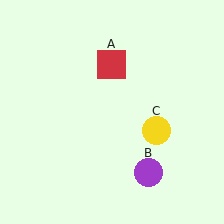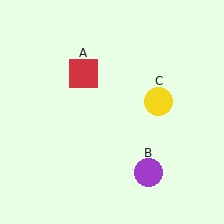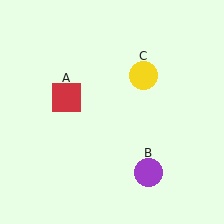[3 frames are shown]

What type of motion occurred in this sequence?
The red square (object A), yellow circle (object C) rotated counterclockwise around the center of the scene.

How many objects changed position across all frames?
2 objects changed position: red square (object A), yellow circle (object C).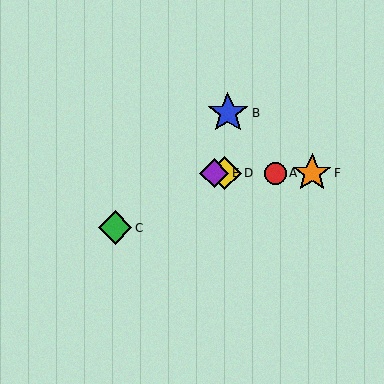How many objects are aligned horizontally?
4 objects (A, D, E, F) are aligned horizontally.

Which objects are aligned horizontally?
Objects A, D, E, F are aligned horizontally.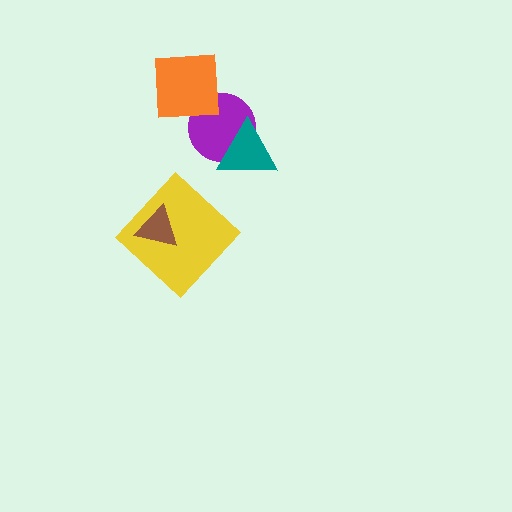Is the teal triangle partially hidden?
No, no other shape covers it.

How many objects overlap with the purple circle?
2 objects overlap with the purple circle.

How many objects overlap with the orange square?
1 object overlaps with the orange square.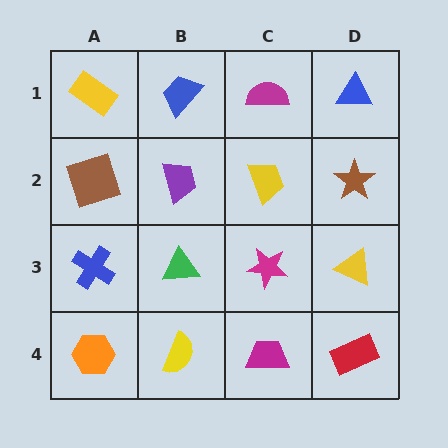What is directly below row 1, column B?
A purple trapezoid.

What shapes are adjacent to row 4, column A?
A blue cross (row 3, column A), a yellow semicircle (row 4, column B).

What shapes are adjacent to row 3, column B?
A purple trapezoid (row 2, column B), a yellow semicircle (row 4, column B), a blue cross (row 3, column A), a magenta star (row 3, column C).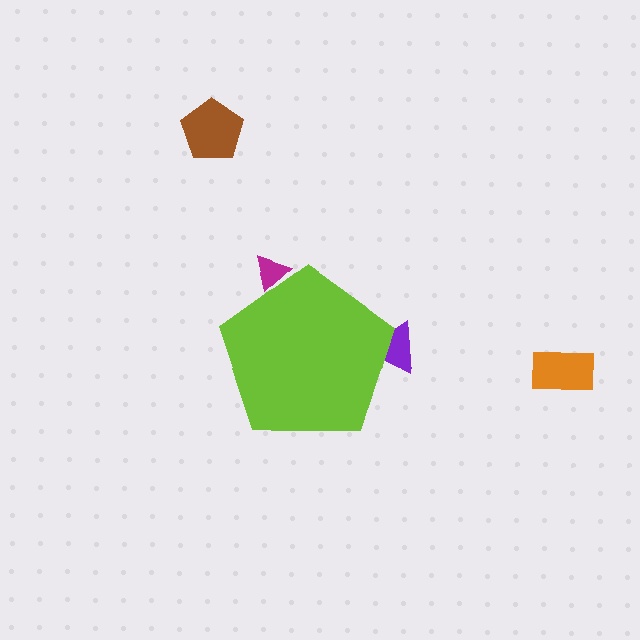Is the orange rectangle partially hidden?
No, the orange rectangle is fully visible.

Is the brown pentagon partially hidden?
No, the brown pentagon is fully visible.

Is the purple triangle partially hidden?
Yes, the purple triangle is partially hidden behind the lime pentagon.